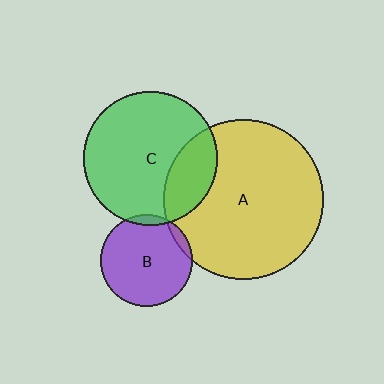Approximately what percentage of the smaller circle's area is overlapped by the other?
Approximately 25%.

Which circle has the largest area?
Circle A (yellow).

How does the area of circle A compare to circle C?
Approximately 1.4 times.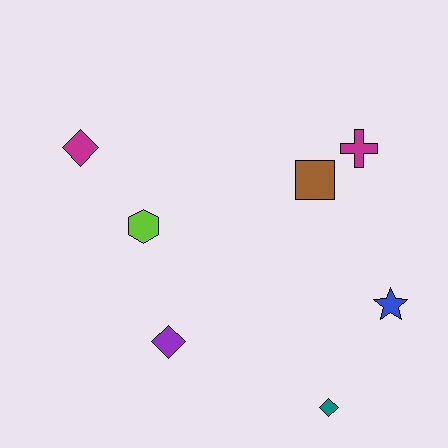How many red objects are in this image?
There are no red objects.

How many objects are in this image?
There are 7 objects.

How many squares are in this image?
There is 1 square.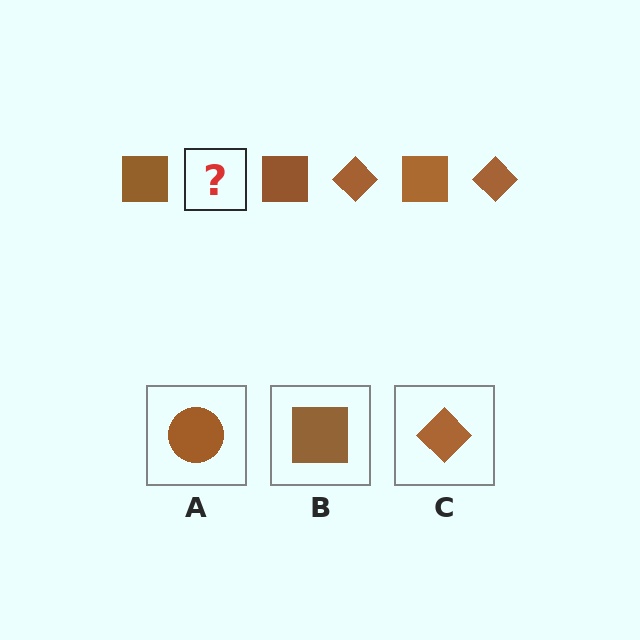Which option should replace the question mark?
Option C.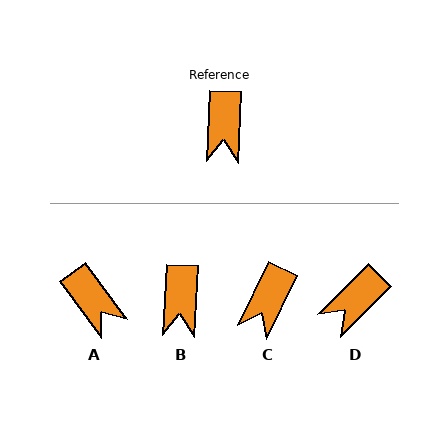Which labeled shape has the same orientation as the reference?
B.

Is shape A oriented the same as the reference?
No, it is off by about 39 degrees.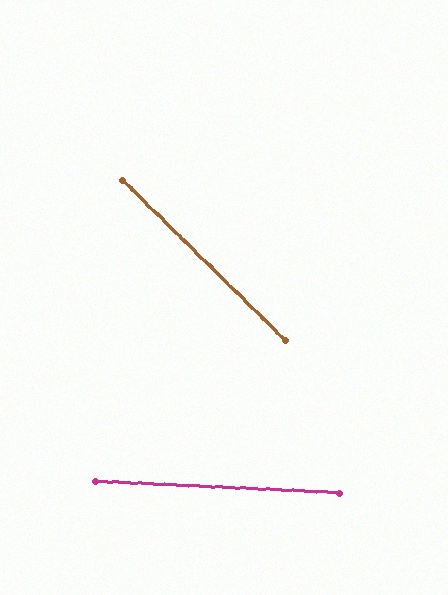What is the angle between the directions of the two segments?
Approximately 42 degrees.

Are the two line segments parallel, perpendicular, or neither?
Neither parallel nor perpendicular — they differ by about 42°.